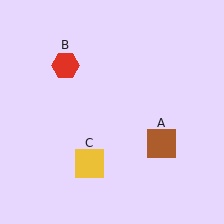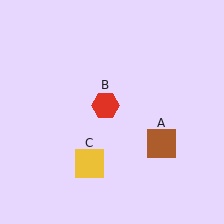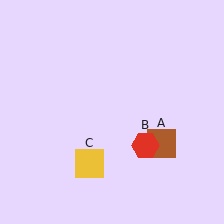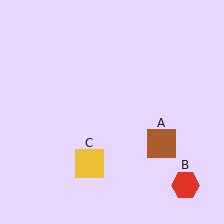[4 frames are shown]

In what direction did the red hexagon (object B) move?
The red hexagon (object B) moved down and to the right.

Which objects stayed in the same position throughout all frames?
Brown square (object A) and yellow square (object C) remained stationary.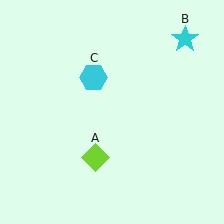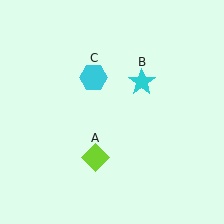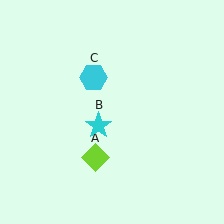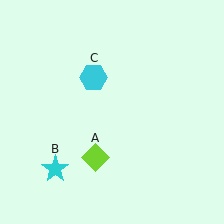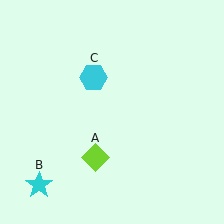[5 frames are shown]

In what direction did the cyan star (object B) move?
The cyan star (object B) moved down and to the left.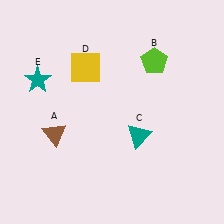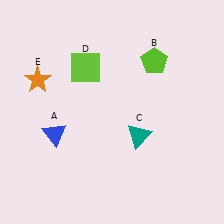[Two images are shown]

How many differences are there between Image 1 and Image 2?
There are 3 differences between the two images.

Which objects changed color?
A changed from brown to blue. D changed from yellow to lime. E changed from teal to orange.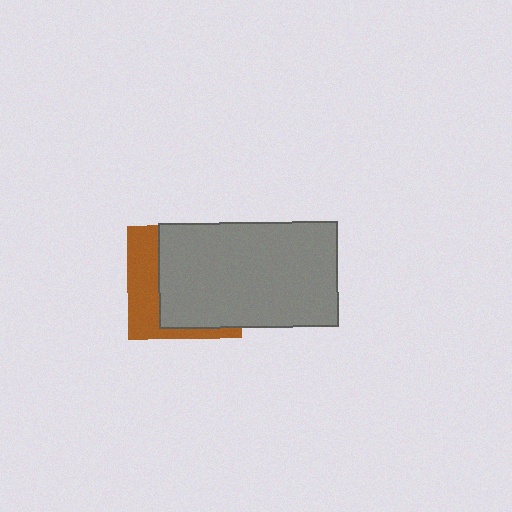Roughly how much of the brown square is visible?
A small part of it is visible (roughly 33%).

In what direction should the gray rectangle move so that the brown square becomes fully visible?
The gray rectangle should move right. That is the shortest direction to clear the overlap and leave the brown square fully visible.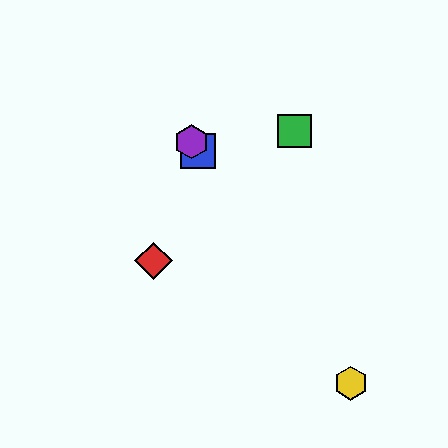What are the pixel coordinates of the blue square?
The blue square is at (198, 151).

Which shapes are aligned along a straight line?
The blue square, the yellow hexagon, the purple hexagon are aligned along a straight line.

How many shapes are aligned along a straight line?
3 shapes (the blue square, the yellow hexagon, the purple hexagon) are aligned along a straight line.